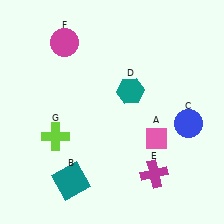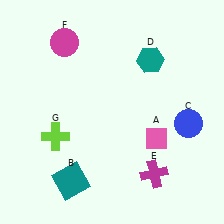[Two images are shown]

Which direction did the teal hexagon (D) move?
The teal hexagon (D) moved up.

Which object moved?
The teal hexagon (D) moved up.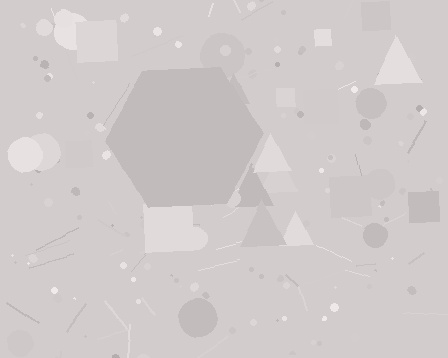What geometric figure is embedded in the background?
A hexagon is embedded in the background.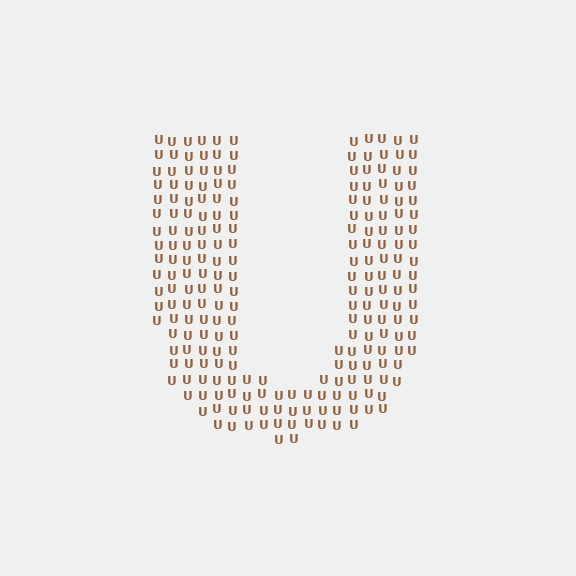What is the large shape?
The large shape is the letter U.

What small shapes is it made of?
It is made of small letter U's.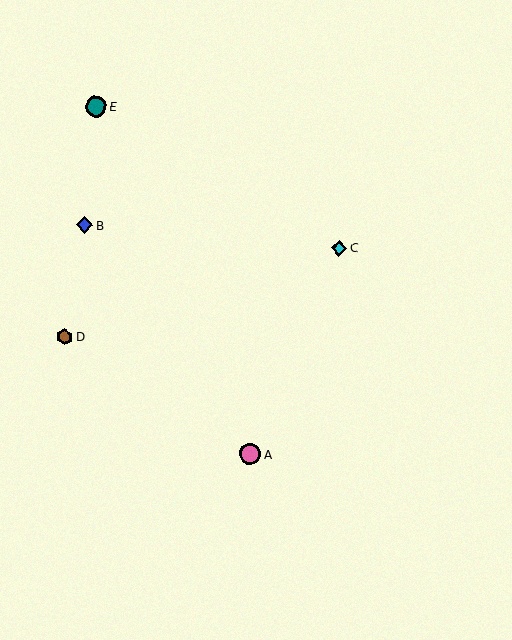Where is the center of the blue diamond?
The center of the blue diamond is at (85, 225).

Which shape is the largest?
The pink circle (labeled A) is the largest.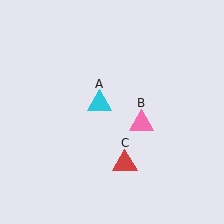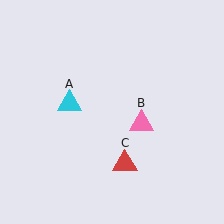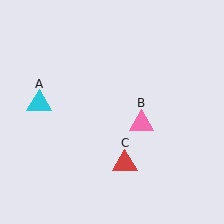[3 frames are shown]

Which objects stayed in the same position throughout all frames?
Pink triangle (object B) and red triangle (object C) remained stationary.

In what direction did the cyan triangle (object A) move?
The cyan triangle (object A) moved left.